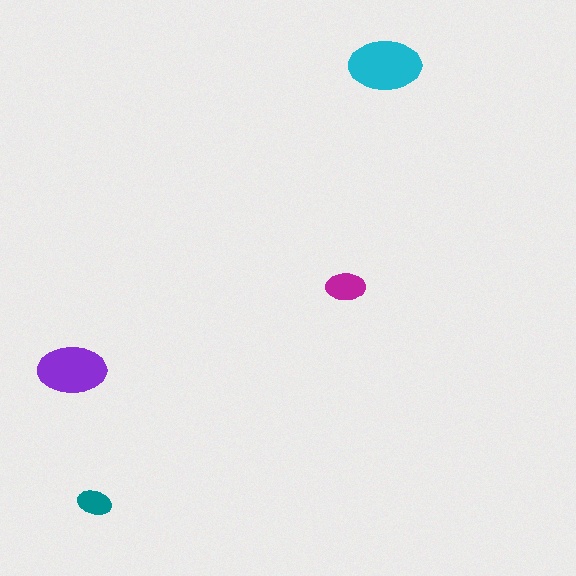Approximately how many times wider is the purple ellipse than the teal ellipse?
About 2 times wider.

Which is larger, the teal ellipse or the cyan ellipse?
The cyan one.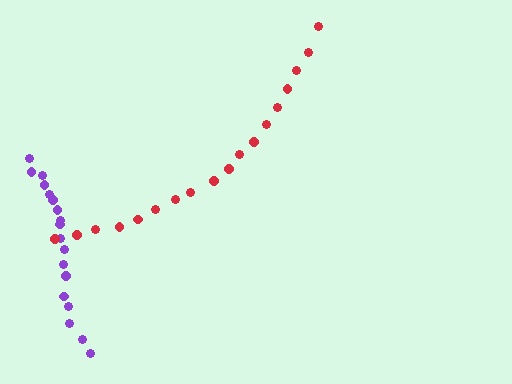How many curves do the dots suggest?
There are 2 distinct paths.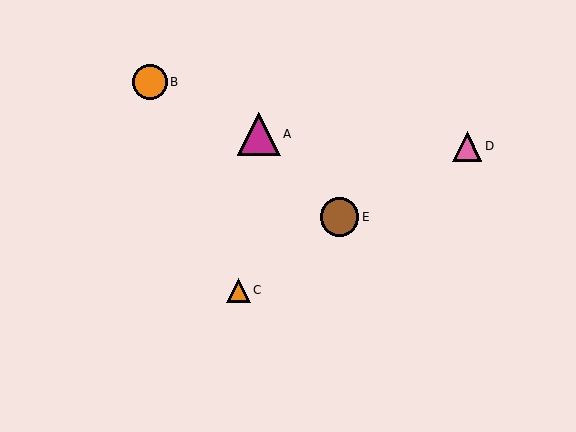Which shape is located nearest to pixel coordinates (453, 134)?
The pink triangle (labeled D) at (467, 146) is nearest to that location.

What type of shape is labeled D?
Shape D is a pink triangle.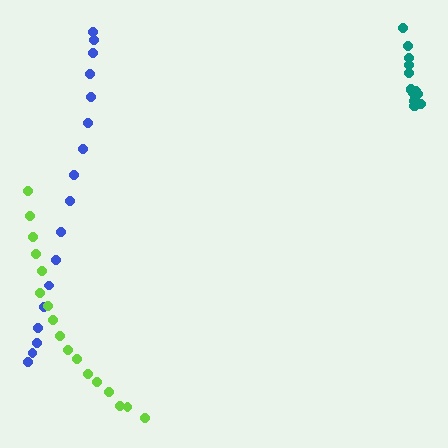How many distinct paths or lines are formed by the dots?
There are 3 distinct paths.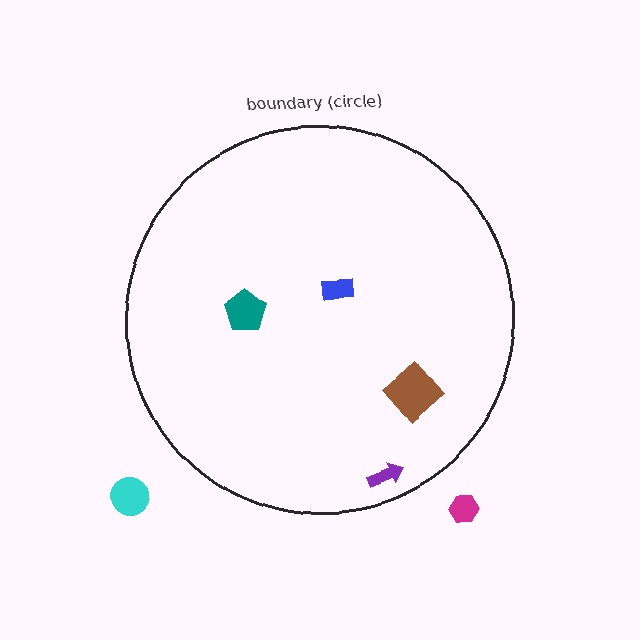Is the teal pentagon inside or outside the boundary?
Inside.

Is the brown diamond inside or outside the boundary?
Inside.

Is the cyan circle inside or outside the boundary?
Outside.